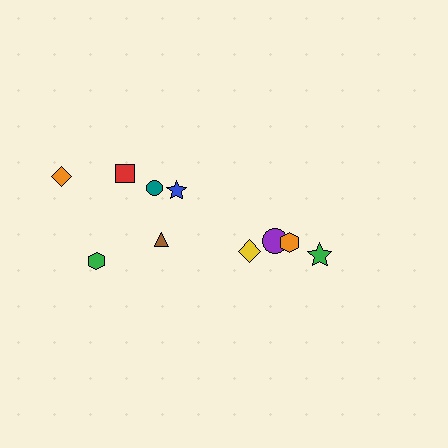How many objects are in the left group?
There are 6 objects.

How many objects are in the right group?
There are 4 objects.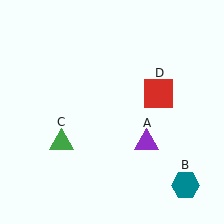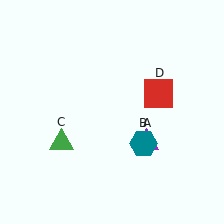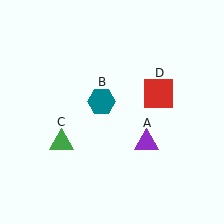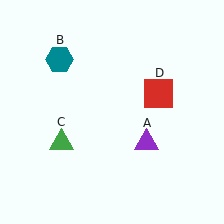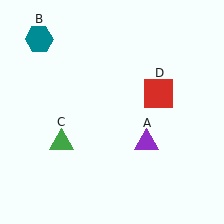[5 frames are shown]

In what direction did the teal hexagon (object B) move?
The teal hexagon (object B) moved up and to the left.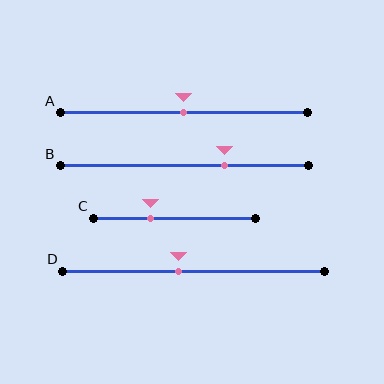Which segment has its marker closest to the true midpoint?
Segment A has its marker closest to the true midpoint.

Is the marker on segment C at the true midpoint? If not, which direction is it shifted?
No, the marker on segment C is shifted to the left by about 15% of the segment length.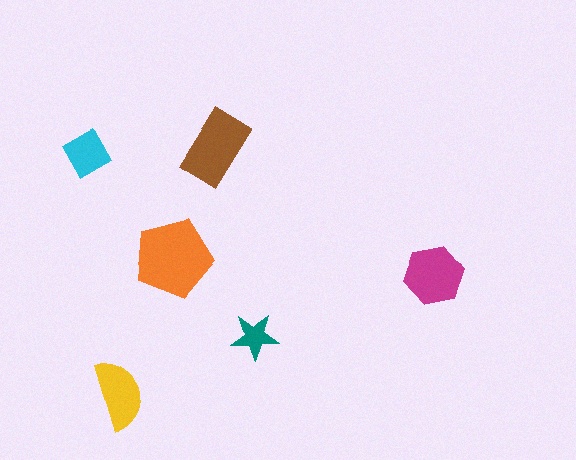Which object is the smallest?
The teal star.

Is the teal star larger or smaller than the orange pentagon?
Smaller.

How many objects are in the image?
There are 6 objects in the image.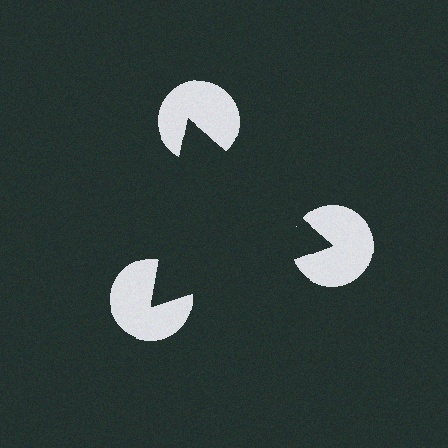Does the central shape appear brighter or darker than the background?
It typically appears slightly darker than the background, even though no actual brightness change is drawn.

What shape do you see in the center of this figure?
An illusory triangle — its edges are inferred from the aligned wedge cuts in the pac-man discs, not physically drawn.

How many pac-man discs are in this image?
There are 3 — one at each vertex of the illusory triangle.